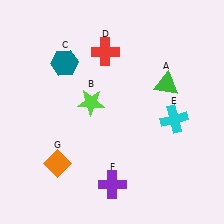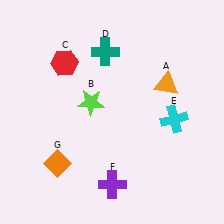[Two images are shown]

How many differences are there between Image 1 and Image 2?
There are 3 differences between the two images.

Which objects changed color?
A changed from green to orange. C changed from teal to red. D changed from red to teal.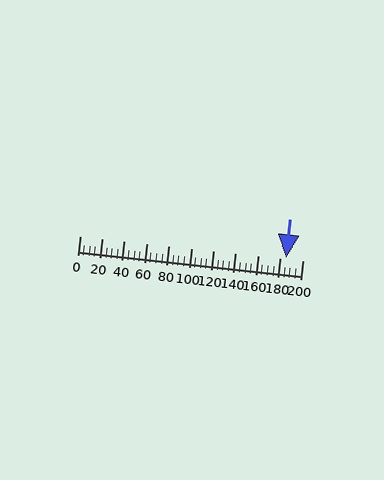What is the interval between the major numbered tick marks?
The major tick marks are spaced 20 units apart.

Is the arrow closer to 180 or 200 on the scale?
The arrow is closer to 180.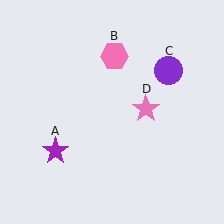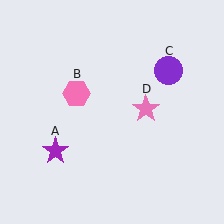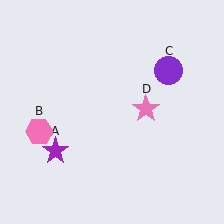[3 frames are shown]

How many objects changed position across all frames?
1 object changed position: pink hexagon (object B).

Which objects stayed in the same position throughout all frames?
Purple star (object A) and purple circle (object C) and pink star (object D) remained stationary.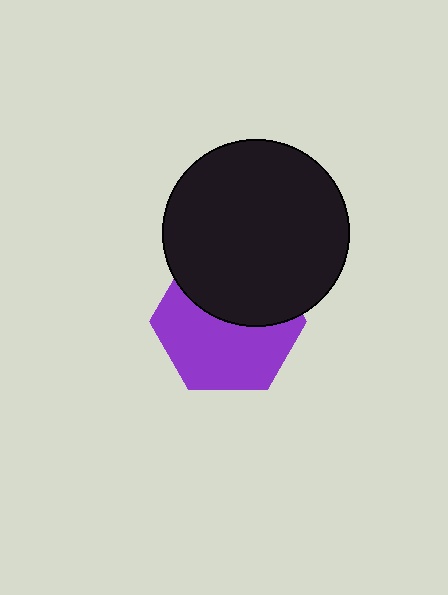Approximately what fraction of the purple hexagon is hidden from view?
Roughly 43% of the purple hexagon is hidden behind the black circle.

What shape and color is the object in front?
The object in front is a black circle.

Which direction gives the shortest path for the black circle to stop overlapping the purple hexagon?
Moving up gives the shortest separation.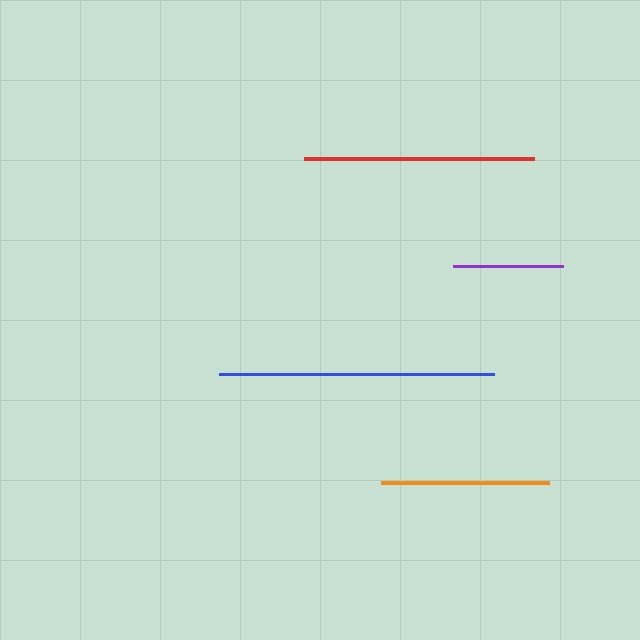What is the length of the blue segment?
The blue segment is approximately 275 pixels long.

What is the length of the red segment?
The red segment is approximately 230 pixels long.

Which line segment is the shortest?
The purple line is the shortest at approximately 110 pixels.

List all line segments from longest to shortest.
From longest to shortest: blue, red, orange, purple.